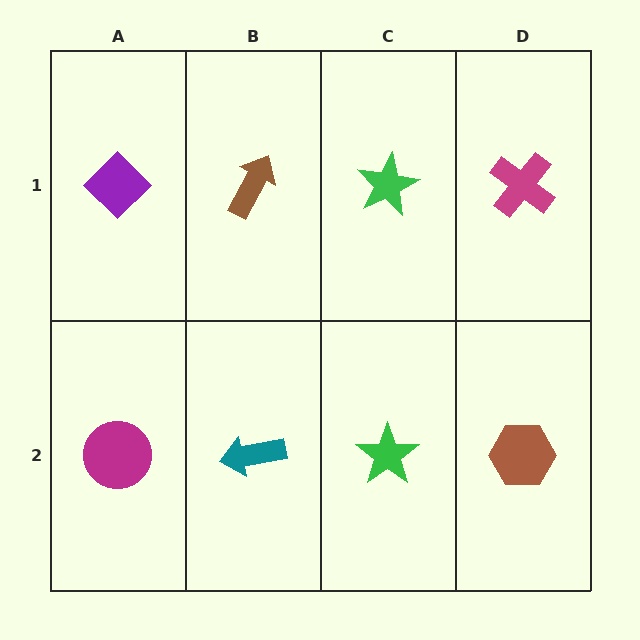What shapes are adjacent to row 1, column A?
A magenta circle (row 2, column A), a brown arrow (row 1, column B).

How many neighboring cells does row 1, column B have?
3.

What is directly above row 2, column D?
A magenta cross.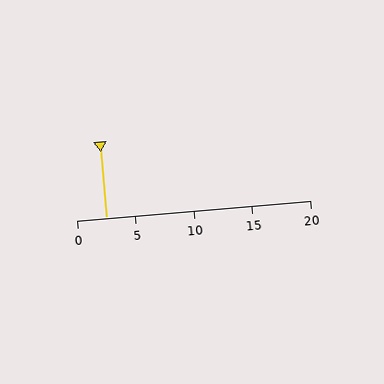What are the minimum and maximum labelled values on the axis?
The axis runs from 0 to 20.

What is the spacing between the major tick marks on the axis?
The major ticks are spaced 5 apart.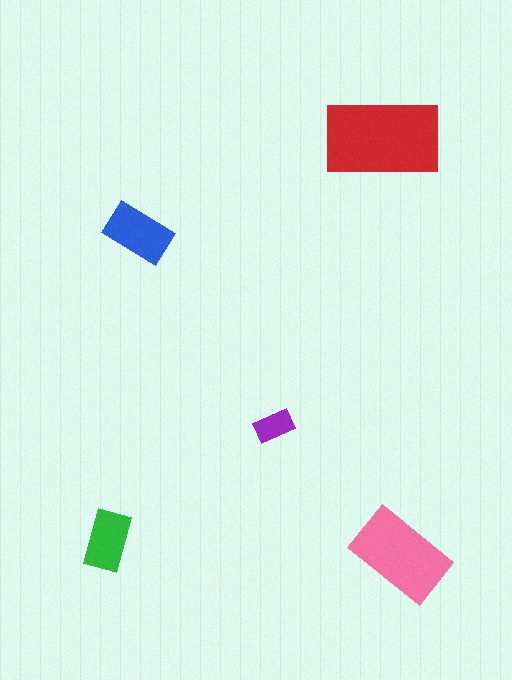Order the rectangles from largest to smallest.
the red one, the pink one, the blue one, the green one, the purple one.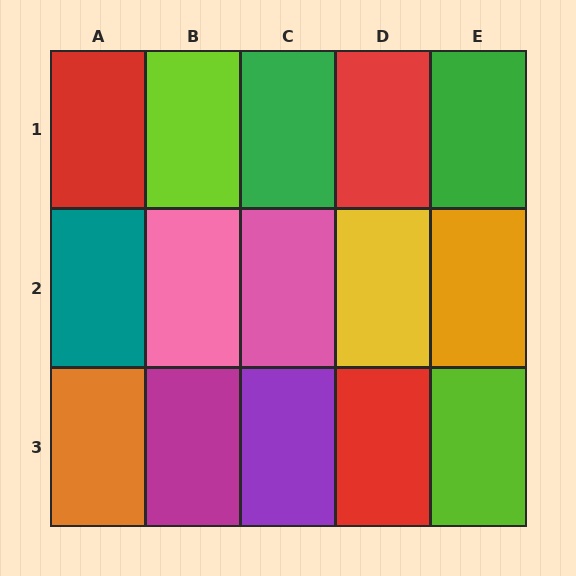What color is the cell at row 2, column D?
Yellow.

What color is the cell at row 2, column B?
Pink.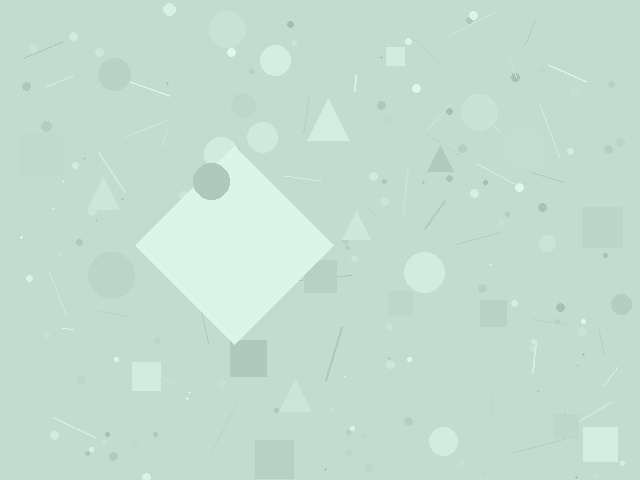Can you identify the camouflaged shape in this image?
The camouflaged shape is a diamond.